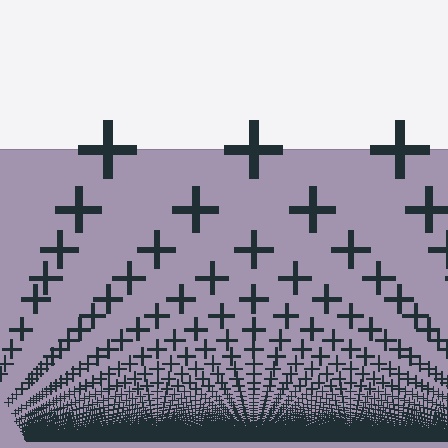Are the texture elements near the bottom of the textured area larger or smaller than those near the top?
Smaller. The gradient is inverted — elements near the bottom are smaller and denser.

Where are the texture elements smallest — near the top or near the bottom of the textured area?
Near the bottom.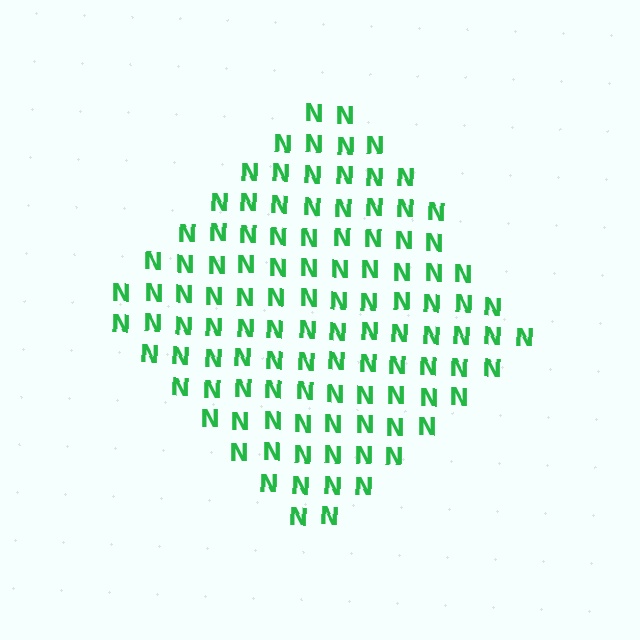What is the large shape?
The large shape is a diamond.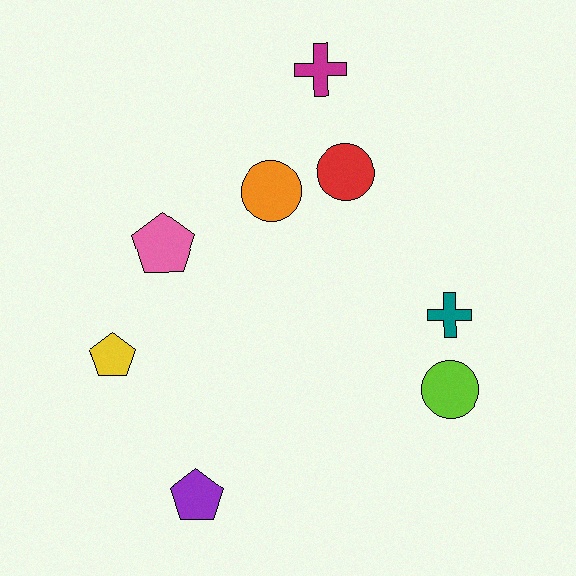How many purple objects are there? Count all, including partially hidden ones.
There is 1 purple object.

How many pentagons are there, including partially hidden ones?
There are 3 pentagons.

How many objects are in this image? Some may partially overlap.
There are 8 objects.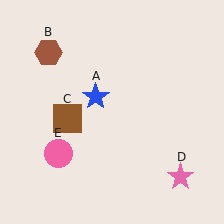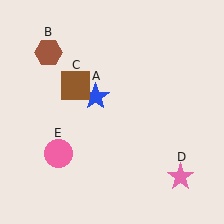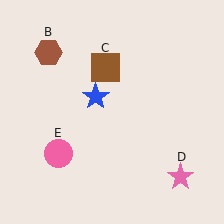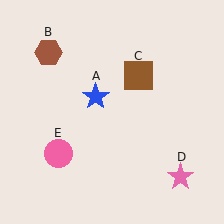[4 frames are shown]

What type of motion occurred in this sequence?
The brown square (object C) rotated clockwise around the center of the scene.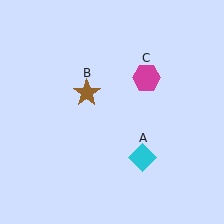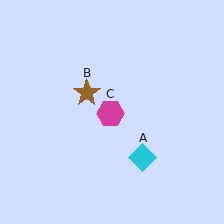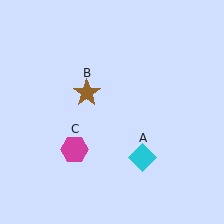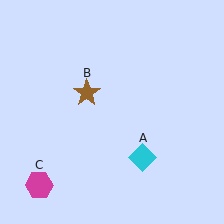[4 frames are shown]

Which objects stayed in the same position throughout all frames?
Cyan diamond (object A) and brown star (object B) remained stationary.